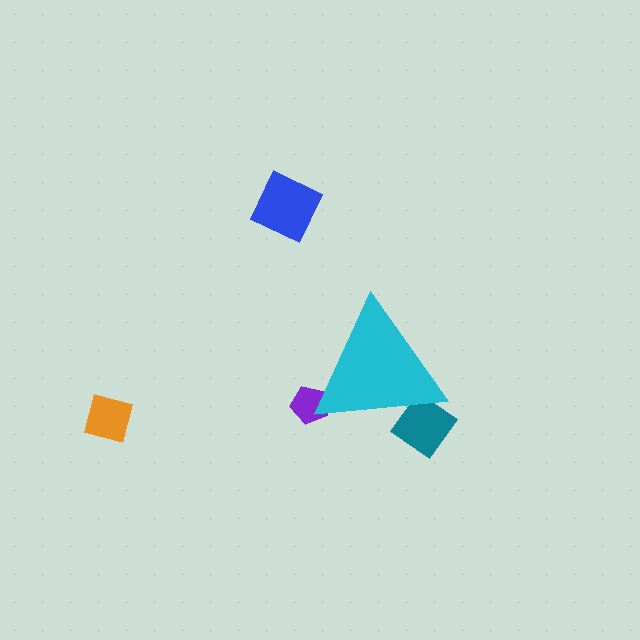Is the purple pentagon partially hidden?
Yes, the purple pentagon is partially hidden behind the cyan triangle.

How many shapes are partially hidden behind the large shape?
2 shapes are partially hidden.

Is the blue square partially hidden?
No, the blue square is fully visible.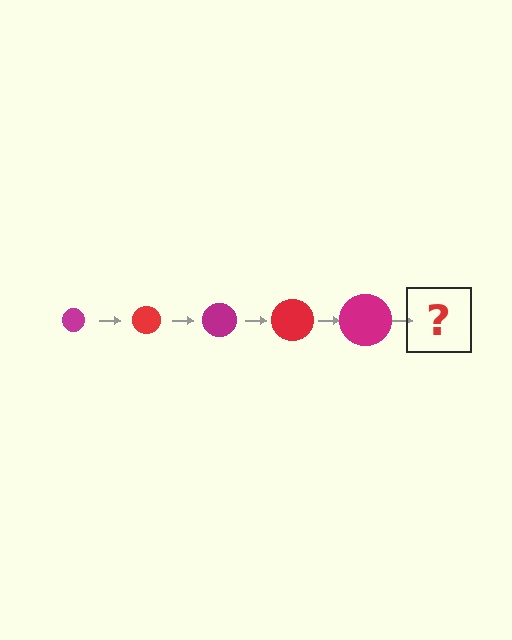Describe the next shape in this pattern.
It should be a red circle, larger than the previous one.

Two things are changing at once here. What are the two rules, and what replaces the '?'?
The two rules are that the circle grows larger each step and the color cycles through magenta and red. The '?' should be a red circle, larger than the previous one.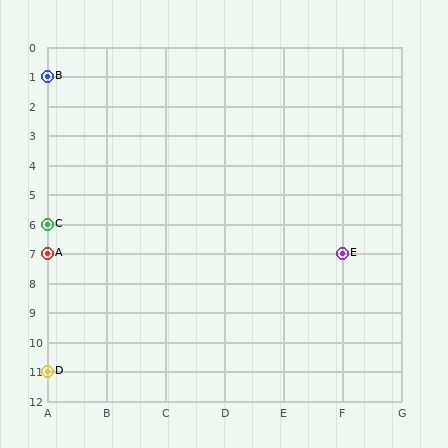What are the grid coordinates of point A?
Point A is at grid coordinates (A, 7).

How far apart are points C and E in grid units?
Points C and E are 5 columns and 1 row apart (about 5.1 grid units diagonally).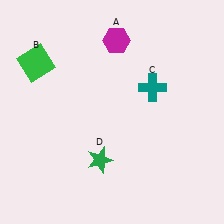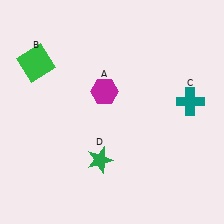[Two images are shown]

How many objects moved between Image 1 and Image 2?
2 objects moved between the two images.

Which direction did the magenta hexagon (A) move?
The magenta hexagon (A) moved down.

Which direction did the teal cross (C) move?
The teal cross (C) moved right.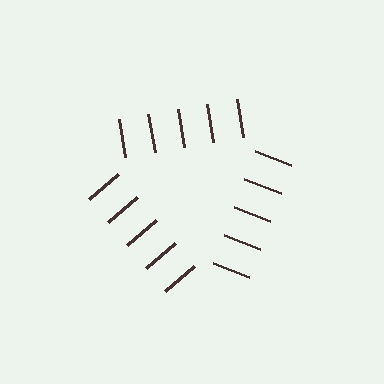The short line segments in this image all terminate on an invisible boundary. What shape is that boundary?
An illusory triangle — the line segments terminate on its edges but no continuous stroke is drawn.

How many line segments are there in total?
15 — 5 along each of the 3 edges.